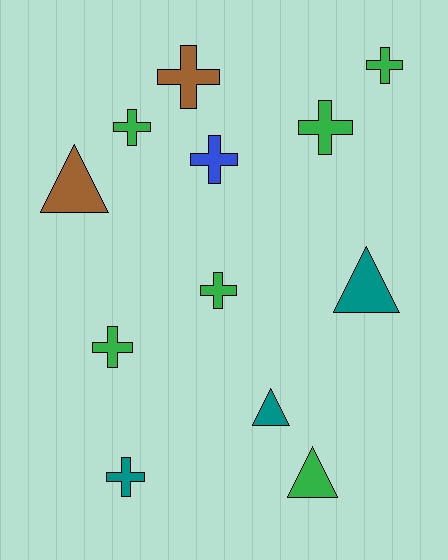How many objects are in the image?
There are 12 objects.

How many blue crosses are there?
There is 1 blue cross.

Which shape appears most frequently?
Cross, with 8 objects.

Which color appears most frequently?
Green, with 6 objects.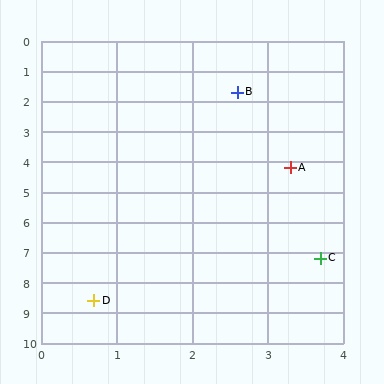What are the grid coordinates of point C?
Point C is at approximately (3.7, 7.2).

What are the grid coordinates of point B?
Point B is at approximately (2.6, 1.7).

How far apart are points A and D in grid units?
Points A and D are about 5.1 grid units apart.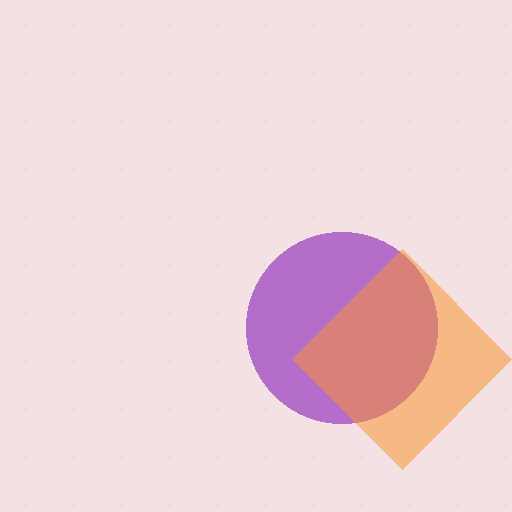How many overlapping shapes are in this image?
There are 2 overlapping shapes in the image.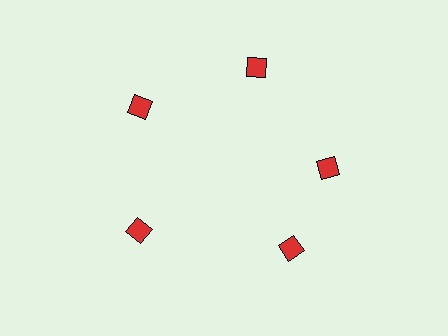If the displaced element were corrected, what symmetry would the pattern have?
It would have 5-fold rotational symmetry — the pattern would map onto itself every 72 degrees.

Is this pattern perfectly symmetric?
No. The 5 red diamonds are arranged in a ring, but one element near the 5 o'clock position is rotated out of alignment along the ring, breaking the 5-fold rotational symmetry.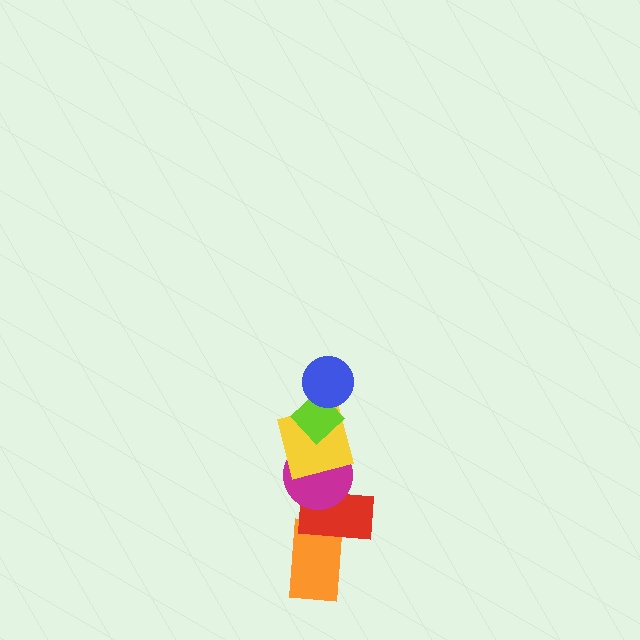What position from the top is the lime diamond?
The lime diamond is 2nd from the top.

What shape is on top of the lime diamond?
The blue circle is on top of the lime diamond.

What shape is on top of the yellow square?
The lime diamond is on top of the yellow square.